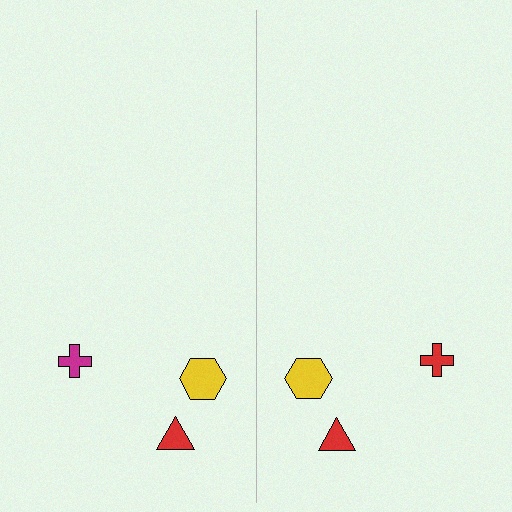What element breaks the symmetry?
The red cross on the right side breaks the symmetry — its mirror counterpart is magenta.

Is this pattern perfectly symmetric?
No, the pattern is not perfectly symmetric. The red cross on the right side breaks the symmetry — its mirror counterpart is magenta.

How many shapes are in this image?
There are 6 shapes in this image.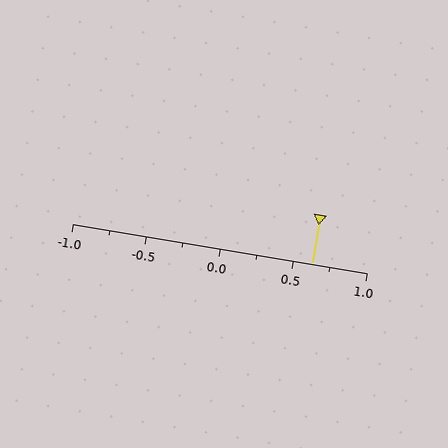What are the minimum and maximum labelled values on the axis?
The axis runs from -1.0 to 1.0.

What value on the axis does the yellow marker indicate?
The marker indicates approximately 0.62.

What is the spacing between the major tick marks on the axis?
The major ticks are spaced 0.5 apart.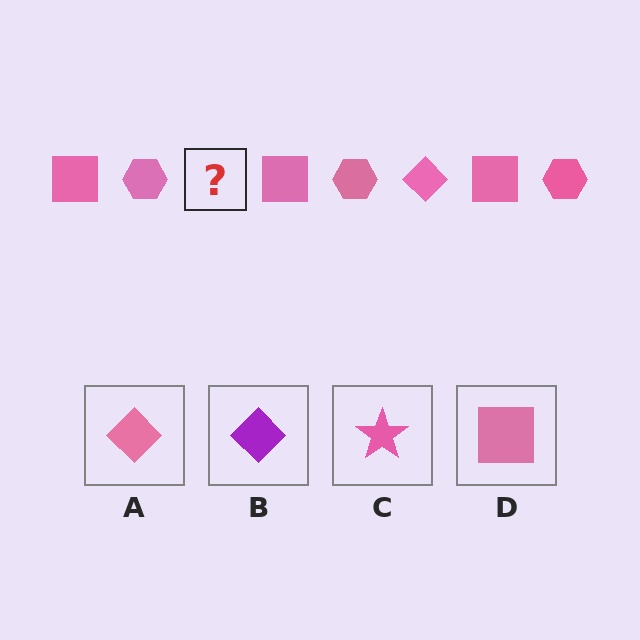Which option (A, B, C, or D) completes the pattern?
A.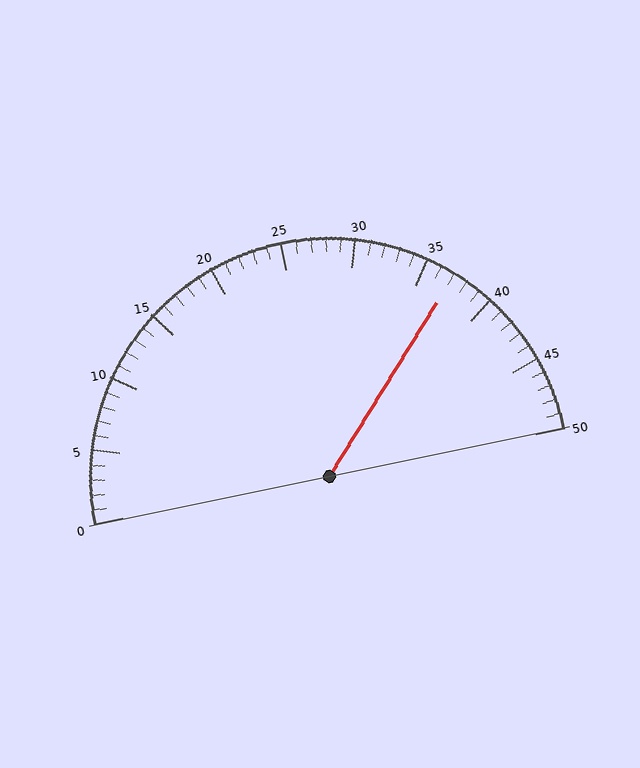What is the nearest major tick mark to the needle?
The nearest major tick mark is 35.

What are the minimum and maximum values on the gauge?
The gauge ranges from 0 to 50.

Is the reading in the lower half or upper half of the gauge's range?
The reading is in the upper half of the range (0 to 50).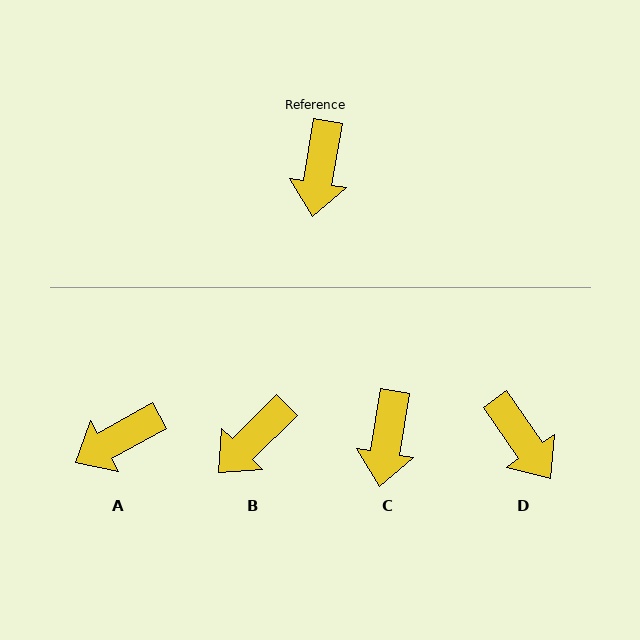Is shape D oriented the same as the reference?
No, it is off by about 44 degrees.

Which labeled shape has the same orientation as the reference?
C.